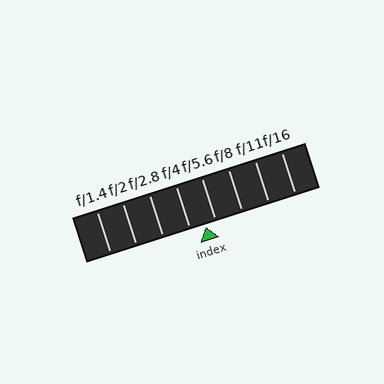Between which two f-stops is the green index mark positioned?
The index mark is between f/4 and f/5.6.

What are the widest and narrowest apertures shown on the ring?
The widest aperture shown is f/1.4 and the narrowest is f/16.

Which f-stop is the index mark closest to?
The index mark is closest to f/5.6.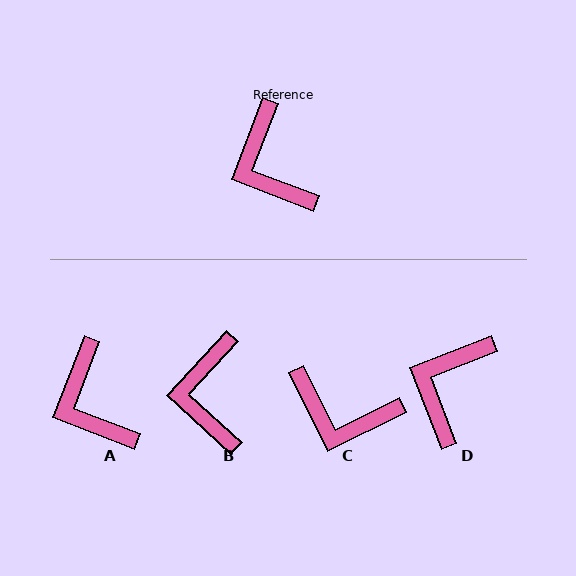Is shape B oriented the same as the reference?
No, it is off by about 22 degrees.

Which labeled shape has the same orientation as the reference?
A.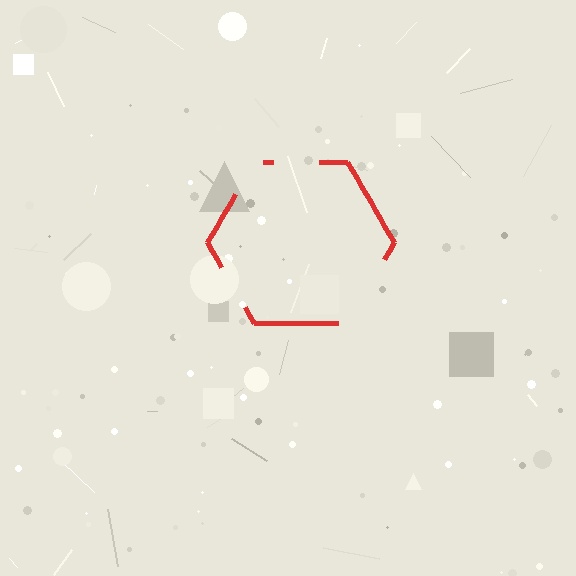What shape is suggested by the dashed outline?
The dashed outline suggests a hexagon.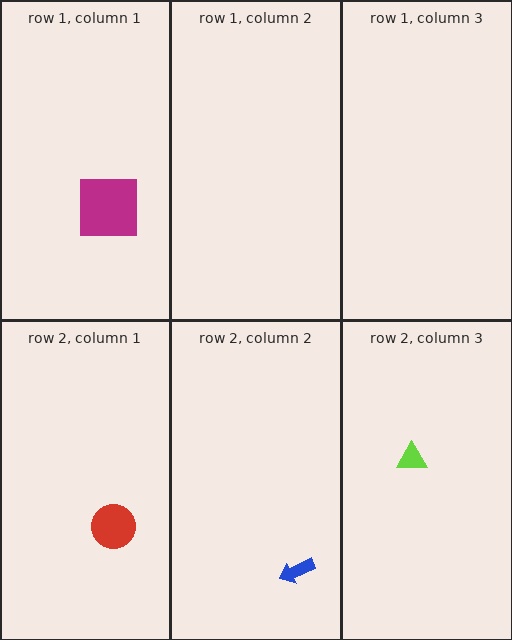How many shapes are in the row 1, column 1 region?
1.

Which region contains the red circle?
The row 2, column 1 region.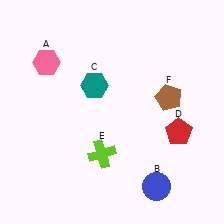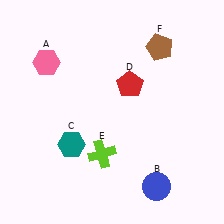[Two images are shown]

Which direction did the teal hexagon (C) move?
The teal hexagon (C) moved down.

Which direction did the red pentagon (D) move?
The red pentagon (D) moved left.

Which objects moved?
The objects that moved are: the teal hexagon (C), the red pentagon (D), the brown pentagon (F).